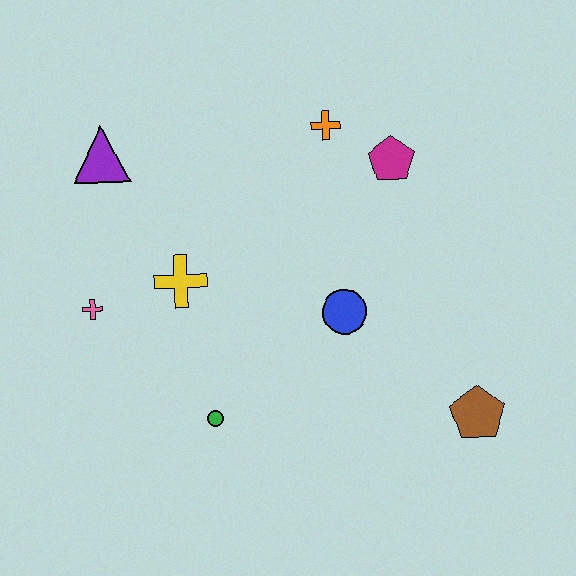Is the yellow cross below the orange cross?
Yes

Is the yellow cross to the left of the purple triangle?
No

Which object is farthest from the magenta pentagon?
The pink cross is farthest from the magenta pentagon.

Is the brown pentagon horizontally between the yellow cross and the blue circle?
No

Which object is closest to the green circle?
The yellow cross is closest to the green circle.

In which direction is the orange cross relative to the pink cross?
The orange cross is to the right of the pink cross.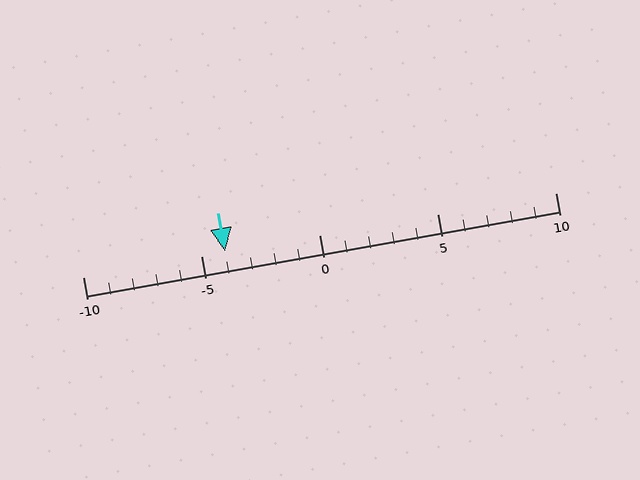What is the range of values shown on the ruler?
The ruler shows values from -10 to 10.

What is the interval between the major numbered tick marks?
The major tick marks are spaced 5 units apart.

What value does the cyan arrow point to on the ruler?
The cyan arrow points to approximately -4.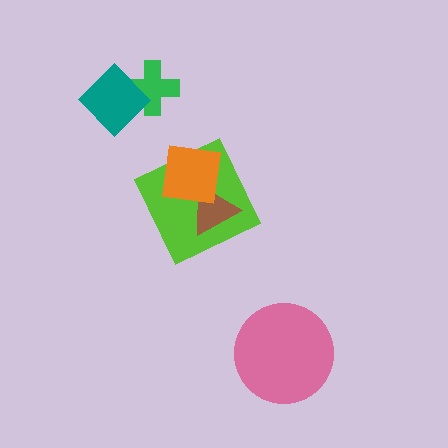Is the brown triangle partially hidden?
Yes, it is partially covered by another shape.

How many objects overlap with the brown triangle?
2 objects overlap with the brown triangle.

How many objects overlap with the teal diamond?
1 object overlaps with the teal diamond.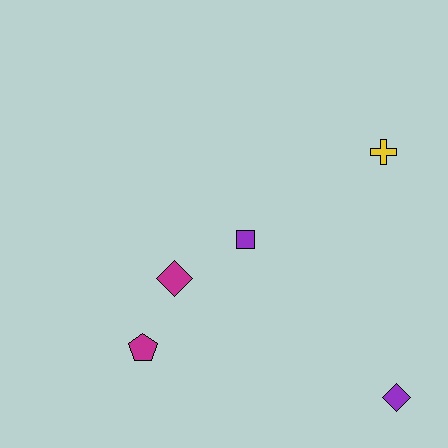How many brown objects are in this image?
There are no brown objects.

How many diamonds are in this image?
There are 2 diamonds.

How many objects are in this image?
There are 5 objects.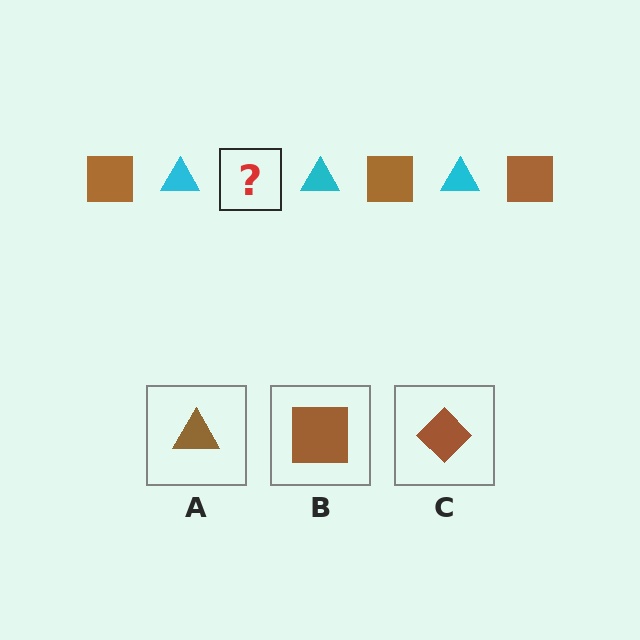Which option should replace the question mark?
Option B.